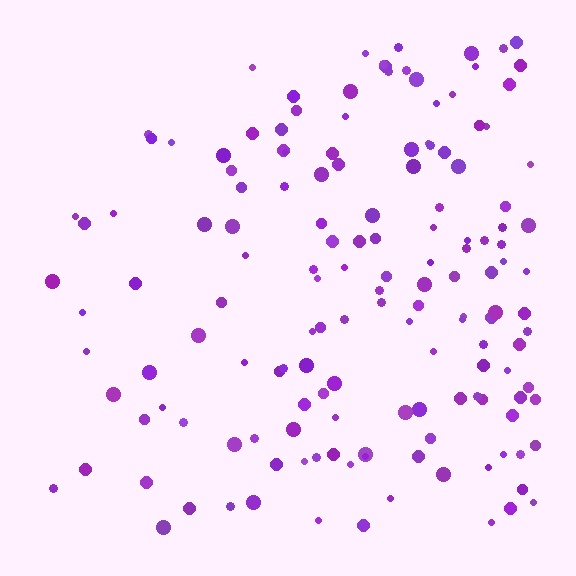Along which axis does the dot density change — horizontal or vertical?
Horizontal.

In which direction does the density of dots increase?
From left to right, with the right side densest.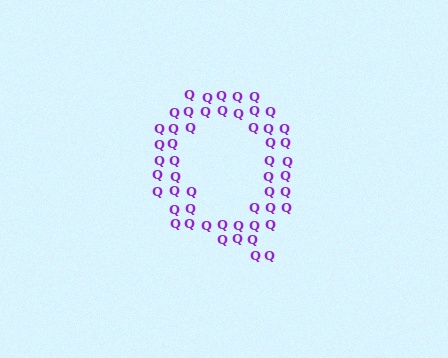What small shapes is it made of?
It is made of small letter Q's.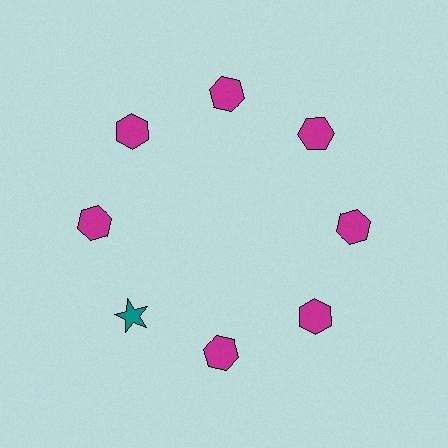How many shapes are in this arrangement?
There are 8 shapes arranged in a ring pattern.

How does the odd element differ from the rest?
It differs in both color (teal instead of magenta) and shape (star instead of hexagon).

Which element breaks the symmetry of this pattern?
The teal star at roughly the 8 o'clock position breaks the symmetry. All other shapes are magenta hexagons.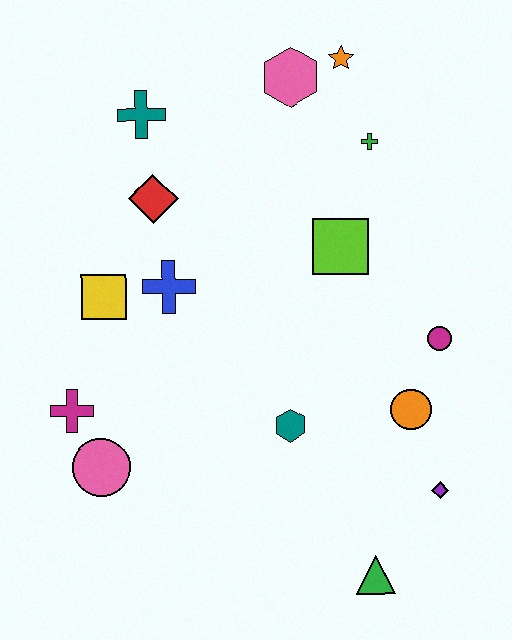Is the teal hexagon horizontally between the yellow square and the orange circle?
Yes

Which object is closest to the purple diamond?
The orange circle is closest to the purple diamond.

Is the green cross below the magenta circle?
No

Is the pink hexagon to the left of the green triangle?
Yes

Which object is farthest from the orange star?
The green triangle is farthest from the orange star.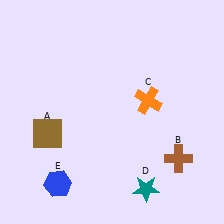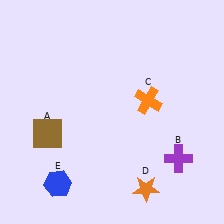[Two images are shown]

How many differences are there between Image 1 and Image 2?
There are 2 differences between the two images.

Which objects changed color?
B changed from brown to purple. D changed from teal to orange.